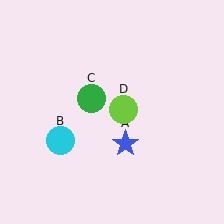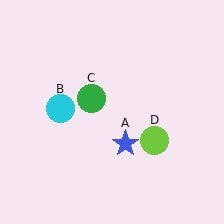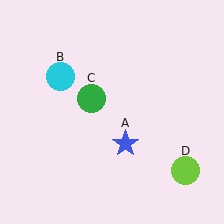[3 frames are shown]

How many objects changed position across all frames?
2 objects changed position: cyan circle (object B), lime circle (object D).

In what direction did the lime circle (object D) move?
The lime circle (object D) moved down and to the right.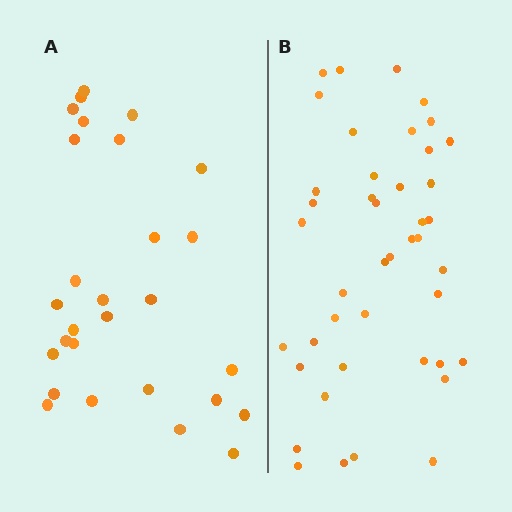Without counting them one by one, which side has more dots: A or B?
Region B (the right region) has more dots.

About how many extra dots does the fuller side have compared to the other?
Region B has approximately 15 more dots than region A.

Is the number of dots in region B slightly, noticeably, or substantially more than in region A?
Region B has substantially more. The ratio is roughly 1.5 to 1.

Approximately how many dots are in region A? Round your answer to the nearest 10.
About 30 dots. (The exact count is 28, which rounds to 30.)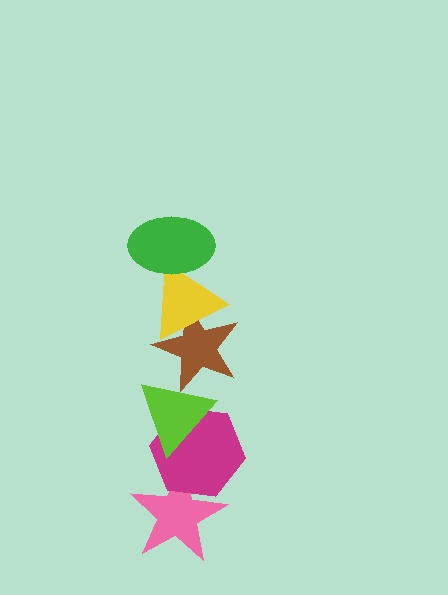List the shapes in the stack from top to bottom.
From top to bottom: the green ellipse, the yellow triangle, the brown star, the lime triangle, the magenta hexagon, the pink star.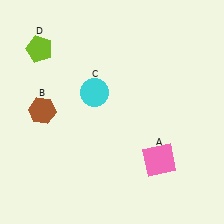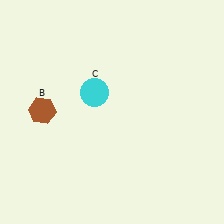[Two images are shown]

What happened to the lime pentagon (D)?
The lime pentagon (D) was removed in Image 2. It was in the top-left area of Image 1.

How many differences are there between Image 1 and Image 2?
There are 2 differences between the two images.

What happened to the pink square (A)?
The pink square (A) was removed in Image 2. It was in the bottom-right area of Image 1.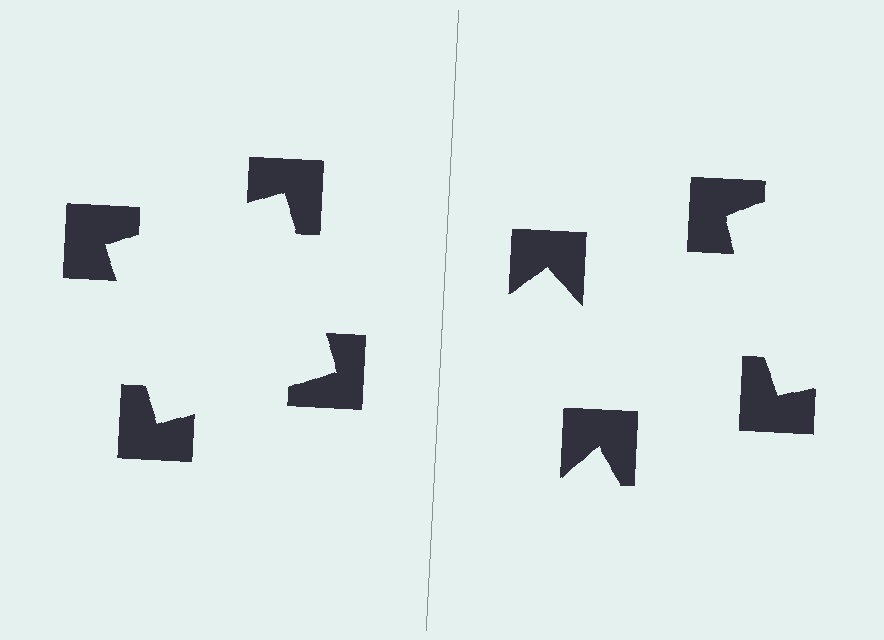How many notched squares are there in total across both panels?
8 — 4 on each side.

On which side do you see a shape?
An illusory square appears on the left side. On the right side the wedge cuts are rotated, so no coherent shape forms.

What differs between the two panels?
The notched squares are positioned identically on both sides; only the wedge orientations differ. On the left they align to a square; on the right they are misaligned.